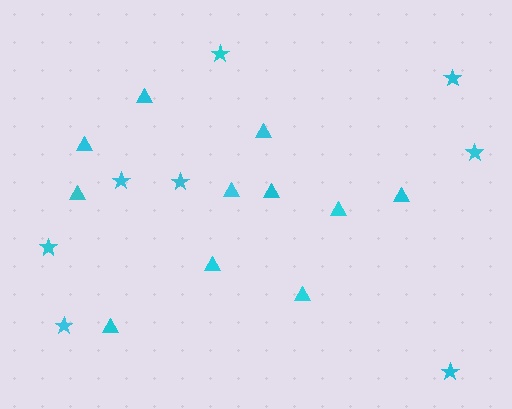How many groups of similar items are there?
There are 2 groups: one group of stars (8) and one group of triangles (11).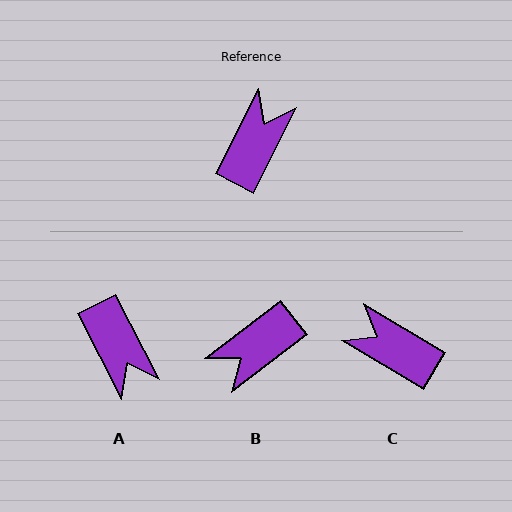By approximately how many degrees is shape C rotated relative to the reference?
Approximately 86 degrees counter-clockwise.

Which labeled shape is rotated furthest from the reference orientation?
B, about 154 degrees away.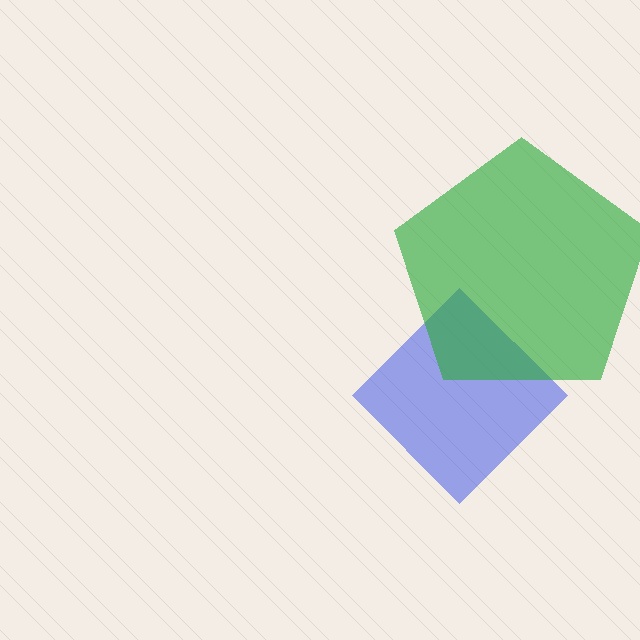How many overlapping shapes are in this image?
There are 2 overlapping shapes in the image.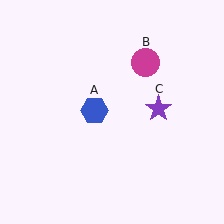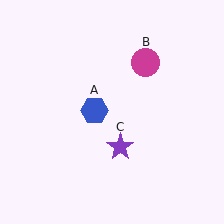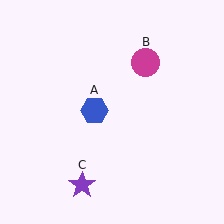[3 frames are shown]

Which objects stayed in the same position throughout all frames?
Blue hexagon (object A) and magenta circle (object B) remained stationary.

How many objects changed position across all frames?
1 object changed position: purple star (object C).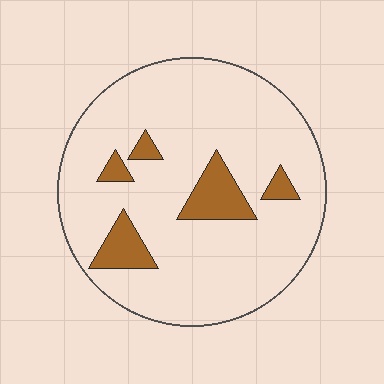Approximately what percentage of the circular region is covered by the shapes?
Approximately 10%.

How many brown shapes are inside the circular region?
5.